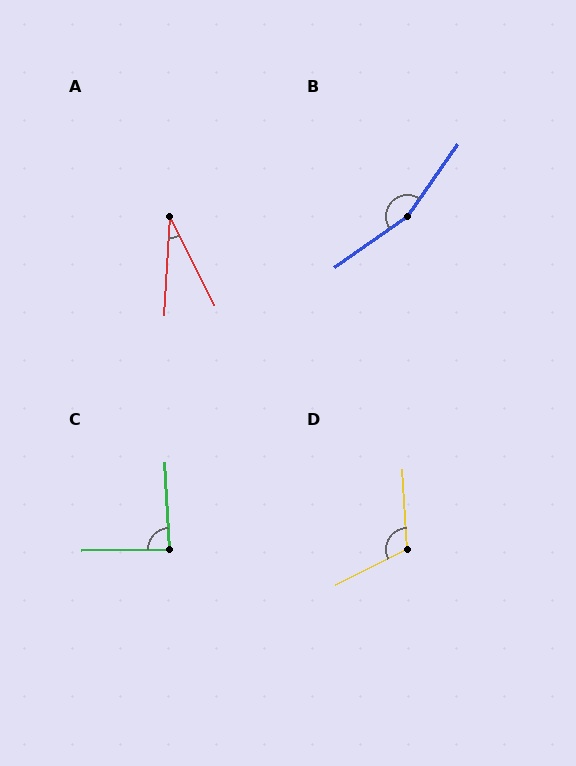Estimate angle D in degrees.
Approximately 114 degrees.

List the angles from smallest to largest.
A (30°), C (87°), D (114°), B (160°).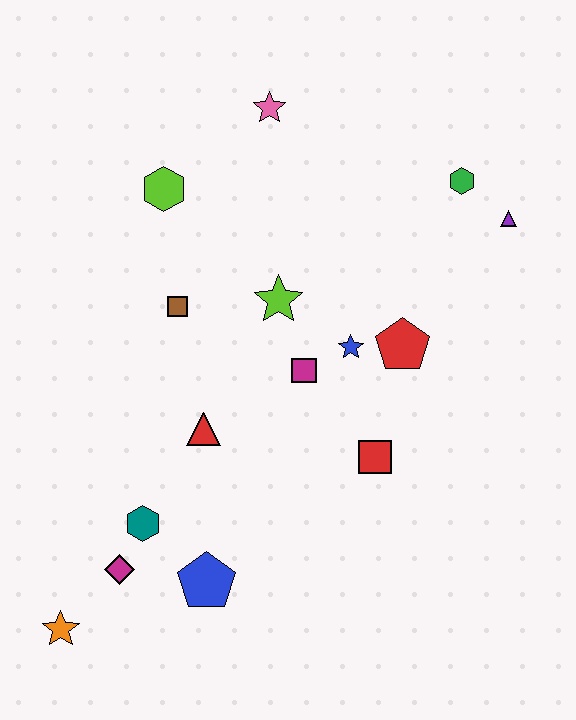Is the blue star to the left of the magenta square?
No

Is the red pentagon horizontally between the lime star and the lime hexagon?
No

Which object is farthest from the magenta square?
The orange star is farthest from the magenta square.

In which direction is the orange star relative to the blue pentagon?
The orange star is to the left of the blue pentagon.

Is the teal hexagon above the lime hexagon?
No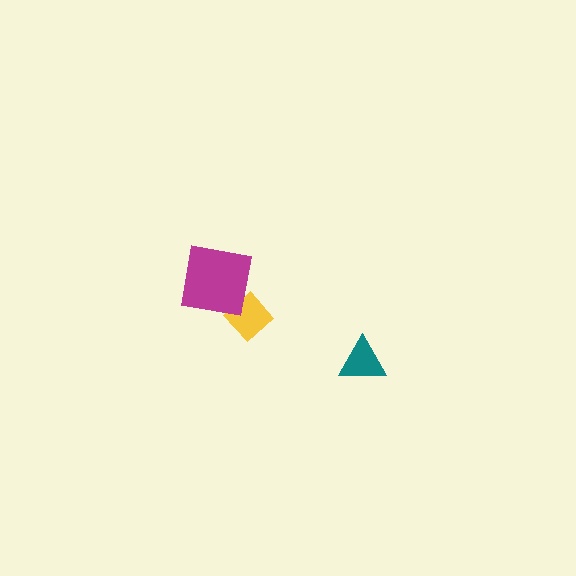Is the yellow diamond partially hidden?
Yes, it is partially covered by another shape.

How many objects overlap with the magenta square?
1 object overlaps with the magenta square.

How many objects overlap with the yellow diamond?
1 object overlaps with the yellow diamond.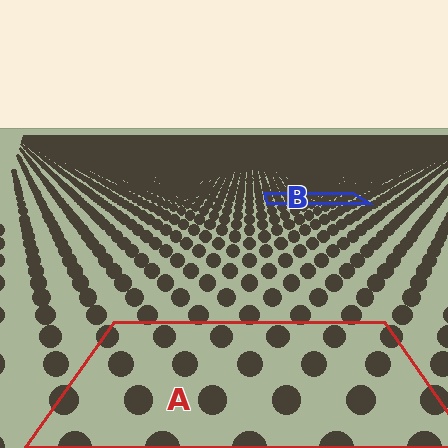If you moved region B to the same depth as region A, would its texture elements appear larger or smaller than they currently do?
They would appear larger. At a closer depth, the same texture elements are projected at a bigger on-screen size.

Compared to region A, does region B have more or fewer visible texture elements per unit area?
Region B has more texture elements per unit area — they are packed more densely because it is farther away.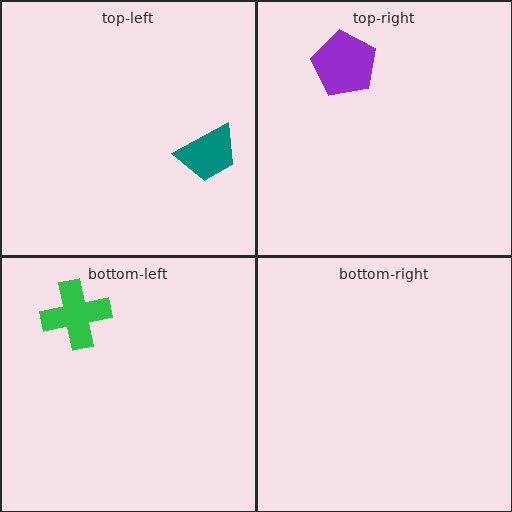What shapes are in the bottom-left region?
The green cross.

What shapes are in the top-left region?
The teal trapezoid.